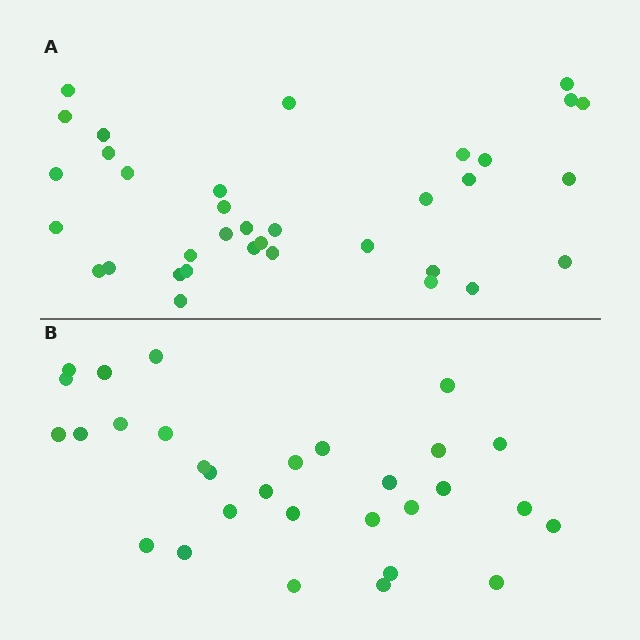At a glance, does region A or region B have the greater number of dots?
Region A (the top region) has more dots.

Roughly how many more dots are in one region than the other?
Region A has about 5 more dots than region B.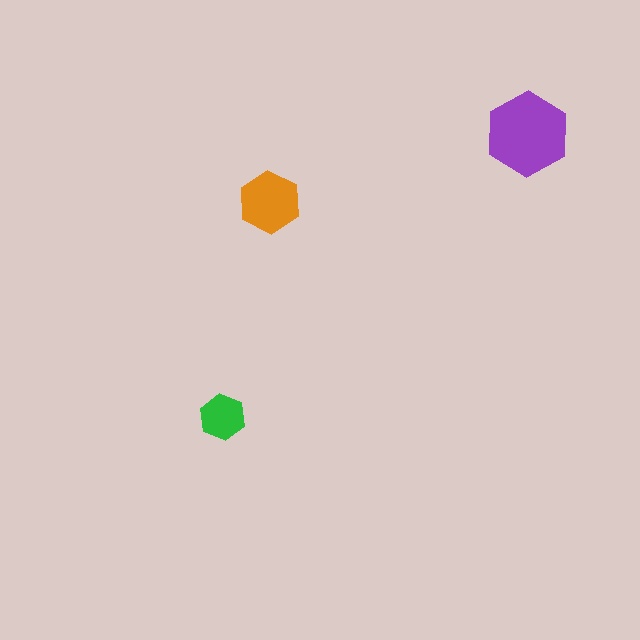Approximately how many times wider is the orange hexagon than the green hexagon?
About 1.5 times wider.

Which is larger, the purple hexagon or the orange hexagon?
The purple one.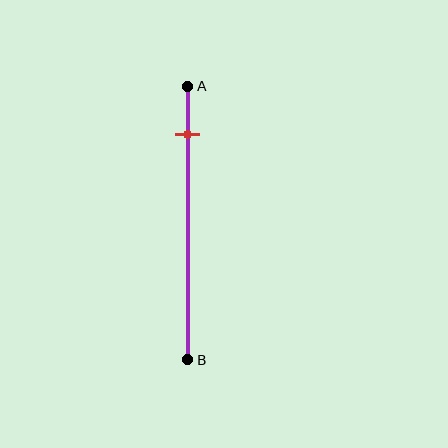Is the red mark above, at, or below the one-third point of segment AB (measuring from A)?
The red mark is above the one-third point of segment AB.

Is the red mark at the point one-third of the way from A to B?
No, the mark is at about 20% from A, not at the 33% one-third point.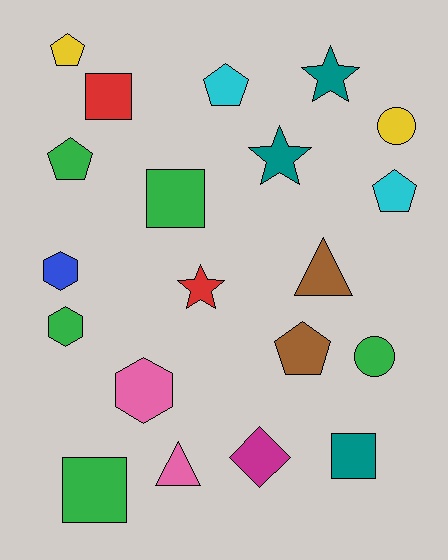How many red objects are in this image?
There are 2 red objects.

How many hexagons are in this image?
There are 3 hexagons.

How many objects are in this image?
There are 20 objects.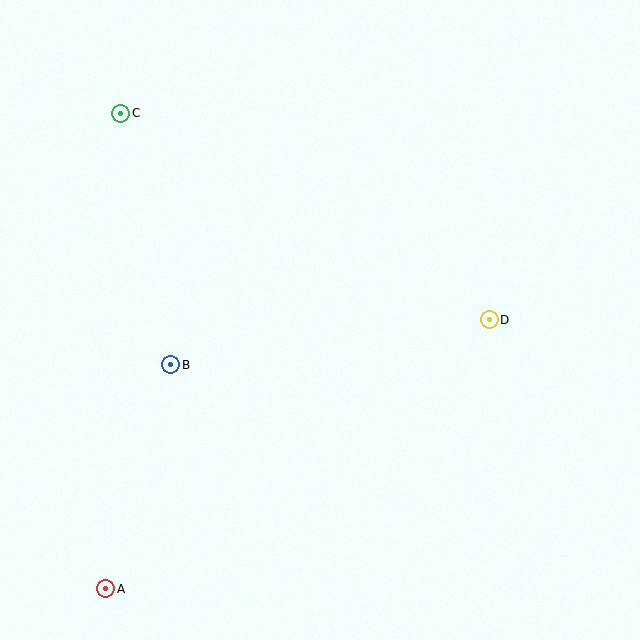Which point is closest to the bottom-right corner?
Point D is closest to the bottom-right corner.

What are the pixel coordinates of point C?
Point C is at (121, 113).